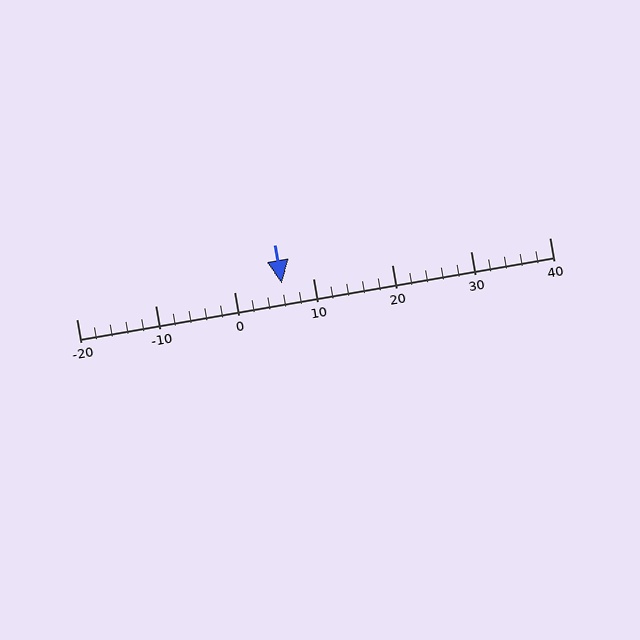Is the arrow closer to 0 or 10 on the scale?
The arrow is closer to 10.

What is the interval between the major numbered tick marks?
The major tick marks are spaced 10 units apart.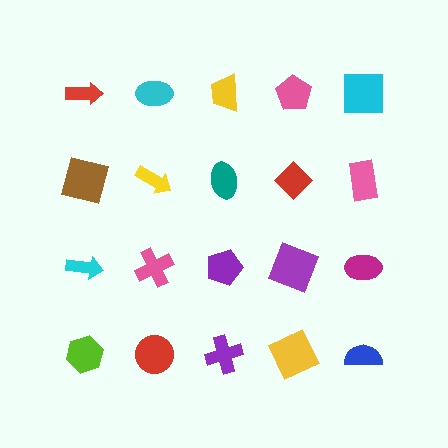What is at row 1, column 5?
A cyan square.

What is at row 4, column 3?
A purple cross.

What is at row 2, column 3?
A teal ellipse.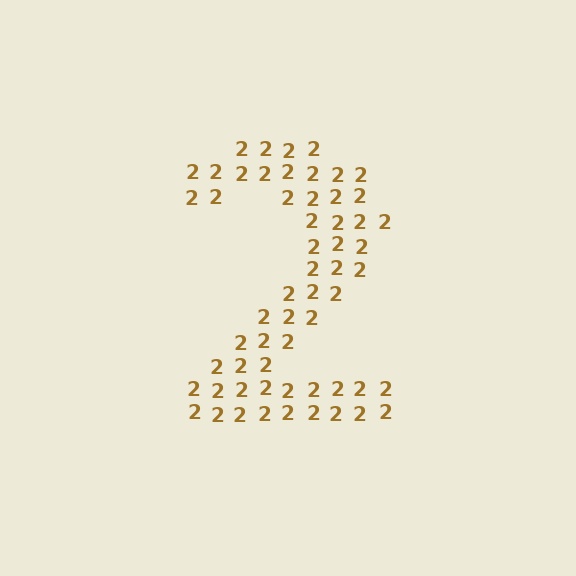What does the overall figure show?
The overall figure shows the digit 2.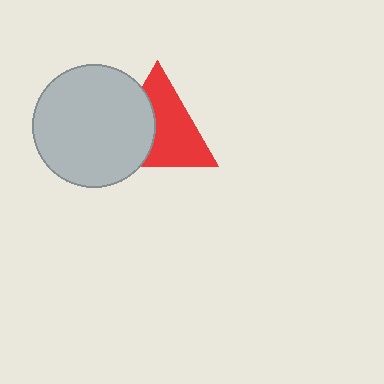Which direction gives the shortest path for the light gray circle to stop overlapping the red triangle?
Moving left gives the shortest separation.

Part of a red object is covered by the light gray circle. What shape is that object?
It is a triangle.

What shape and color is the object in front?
The object in front is a light gray circle.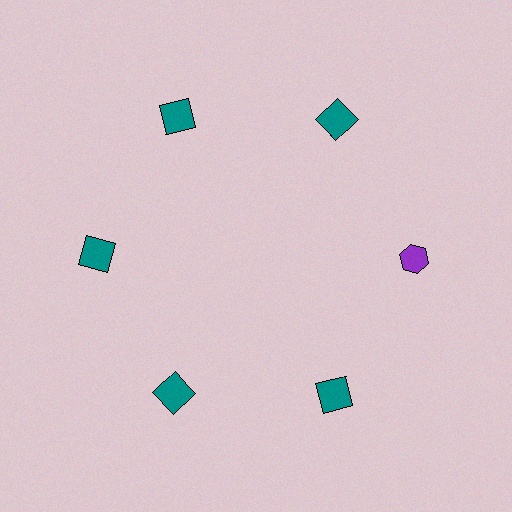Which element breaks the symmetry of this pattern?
The purple hexagon at roughly the 3 o'clock position breaks the symmetry. All other shapes are teal squares.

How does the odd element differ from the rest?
It differs in both color (purple instead of teal) and shape (hexagon instead of square).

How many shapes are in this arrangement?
There are 6 shapes arranged in a ring pattern.